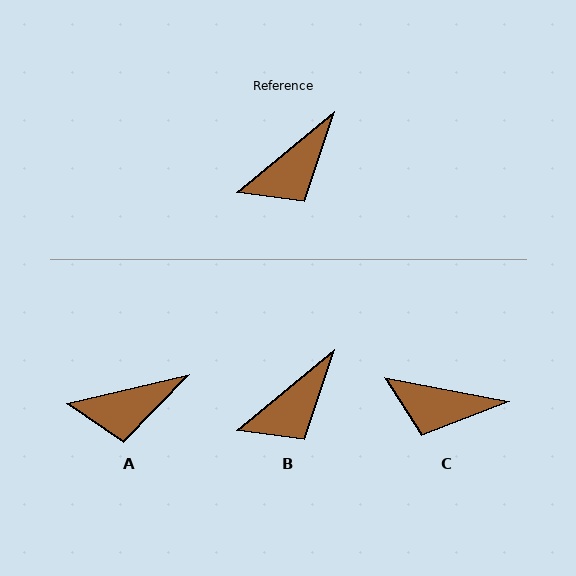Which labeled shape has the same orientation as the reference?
B.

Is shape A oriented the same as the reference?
No, it is off by about 27 degrees.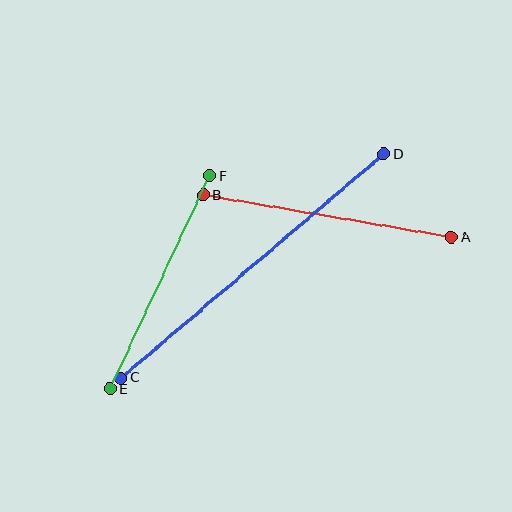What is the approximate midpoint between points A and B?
The midpoint is at approximately (328, 216) pixels.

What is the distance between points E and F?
The distance is approximately 235 pixels.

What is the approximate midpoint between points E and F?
The midpoint is at approximately (160, 282) pixels.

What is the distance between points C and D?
The distance is approximately 345 pixels.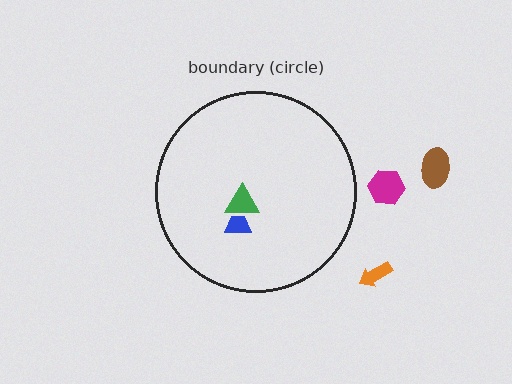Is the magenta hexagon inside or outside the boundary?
Outside.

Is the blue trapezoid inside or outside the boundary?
Inside.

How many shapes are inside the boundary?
2 inside, 3 outside.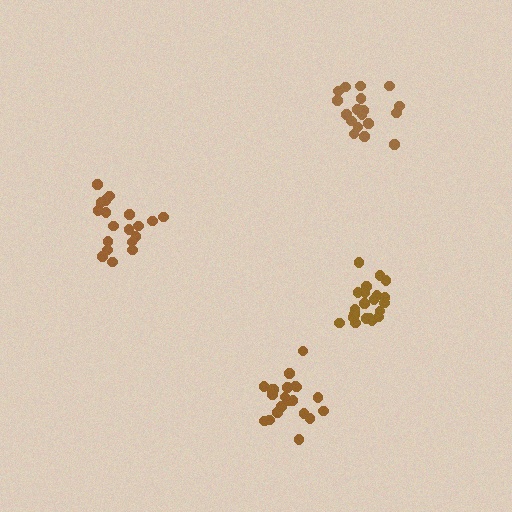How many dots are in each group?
Group 1: 21 dots, Group 2: 19 dots, Group 3: 19 dots, Group 4: 21 dots (80 total).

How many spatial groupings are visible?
There are 4 spatial groupings.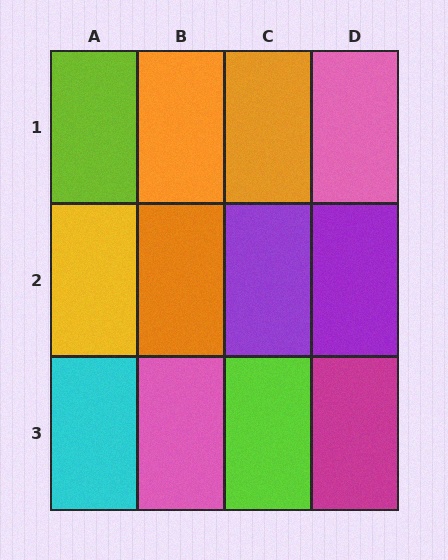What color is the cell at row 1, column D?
Pink.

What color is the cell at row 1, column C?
Orange.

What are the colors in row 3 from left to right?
Cyan, pink, lime, magenta.